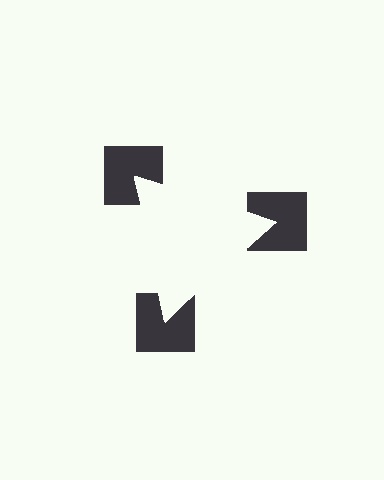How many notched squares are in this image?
There are 3 — one at each vertex of the illusory triangle.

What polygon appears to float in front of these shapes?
An illusory triangle — its edges are inferred from the aligned wedge cuts in the notched squares, not physically drawn.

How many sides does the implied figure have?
3 sides.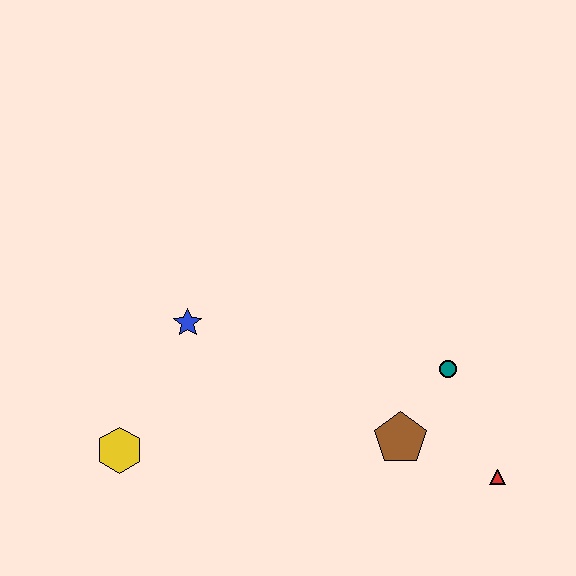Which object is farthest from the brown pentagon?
The yellow hexagon is farthest from the brown pentagon.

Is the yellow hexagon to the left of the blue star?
Yes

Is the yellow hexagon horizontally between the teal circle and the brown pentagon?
No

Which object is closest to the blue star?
The yellow hexagon is closest to the blue star.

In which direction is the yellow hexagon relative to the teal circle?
The yellow hexagon is to the left of the teal circle.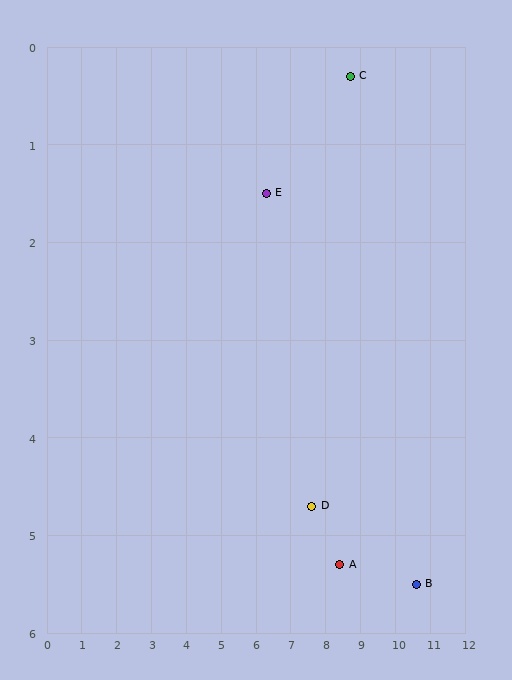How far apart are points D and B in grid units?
Points D and B are about 3.1 grid units apart.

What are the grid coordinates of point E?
Point E is at approximately (6.3, 1.5).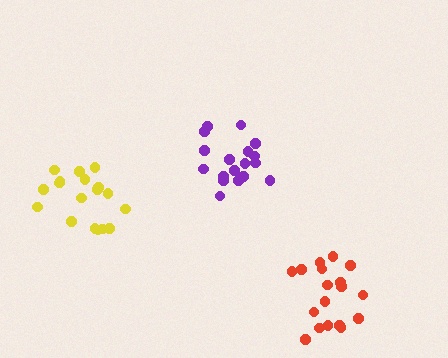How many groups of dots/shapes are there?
There are 3 groups.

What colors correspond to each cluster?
The clusters are colored: red, yellow, purple.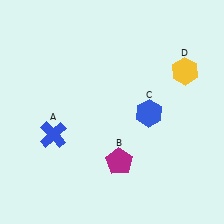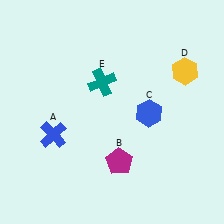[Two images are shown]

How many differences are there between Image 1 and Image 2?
There is 1 difference between the two images.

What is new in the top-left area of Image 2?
A teal cross (E) was added in the top-left area of Image 2.